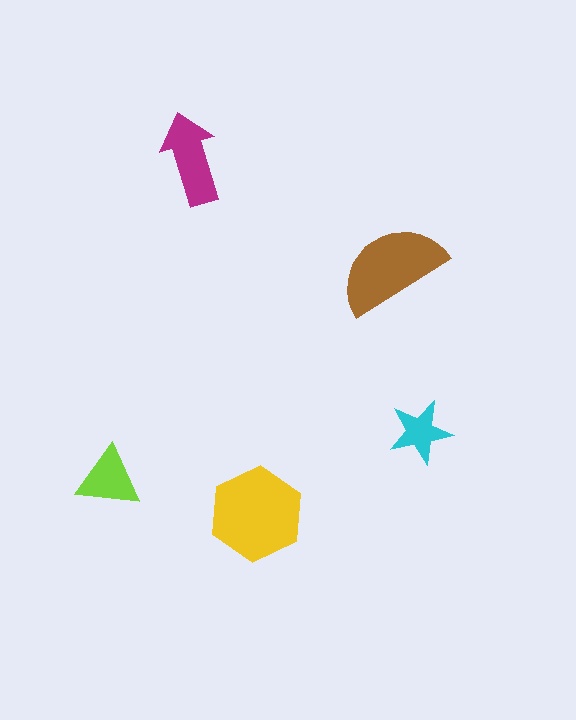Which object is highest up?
The magenta arrow is topmost.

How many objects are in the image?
There are 5 objects in the image.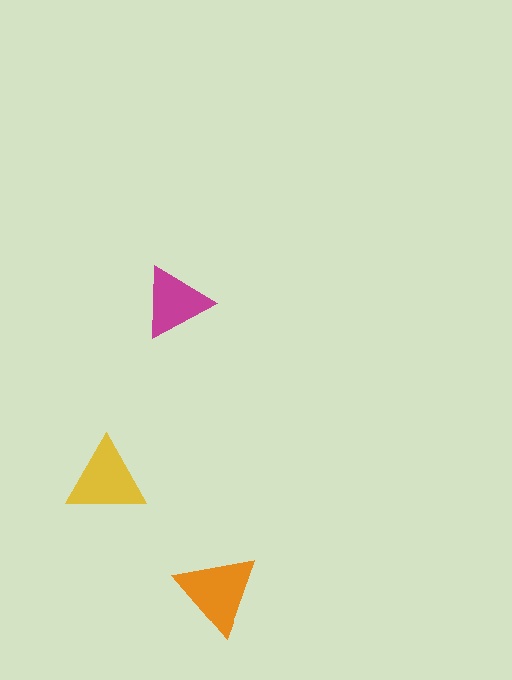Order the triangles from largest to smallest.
the orange one, the yellow one, the magenta one.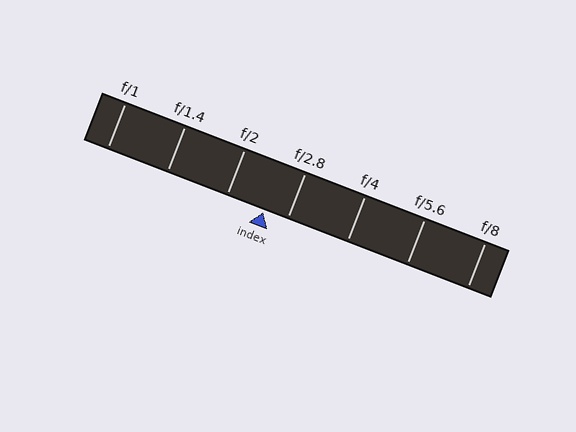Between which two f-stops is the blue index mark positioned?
The index mark is between f/2 and f/2.8.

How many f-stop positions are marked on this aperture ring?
There are 7 f-stop positions marked.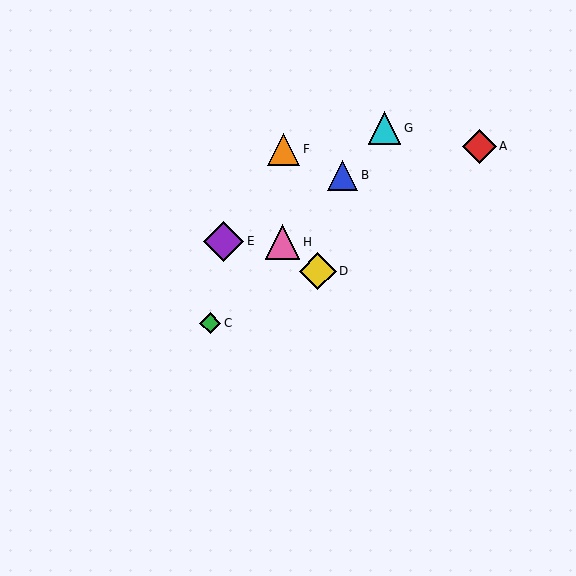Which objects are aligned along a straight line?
Objects B, C, G, H are aligned along a straight line.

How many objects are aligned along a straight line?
4 objects (B, C, G, H) are aligned along a straight line.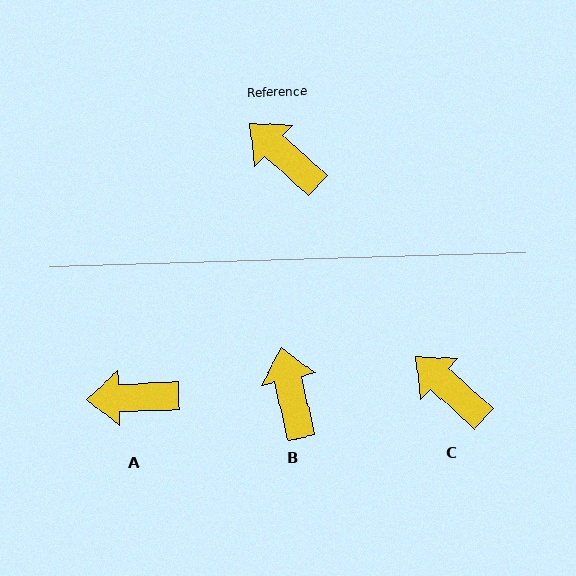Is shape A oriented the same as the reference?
No, it is off by about 45 degrees.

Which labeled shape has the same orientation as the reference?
C.